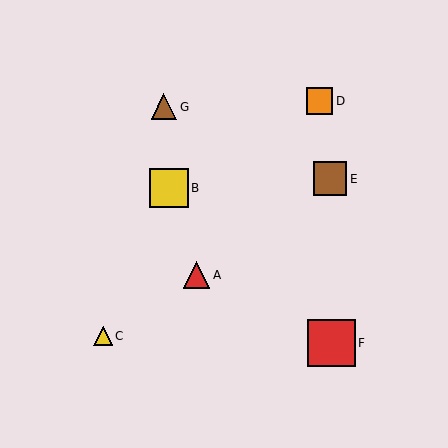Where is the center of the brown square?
The center of the brown square is at (330, 179).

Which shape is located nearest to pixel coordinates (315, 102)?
The orange square (labeled D) at (319, 101) is nearest to that location.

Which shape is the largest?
The red square (labeled F) is the largest.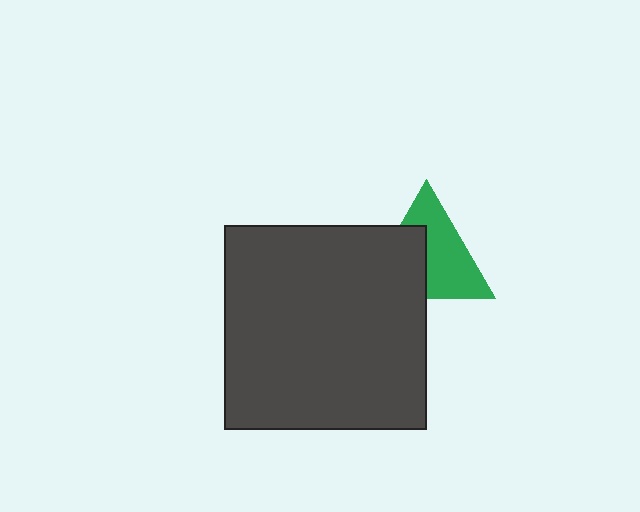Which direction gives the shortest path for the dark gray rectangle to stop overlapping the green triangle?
Moving toward the lower-left gives the shortest separation.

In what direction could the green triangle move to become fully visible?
The green triangle could move toward the upper-right. That would shift it out from behind the dark gray rectangle entirely.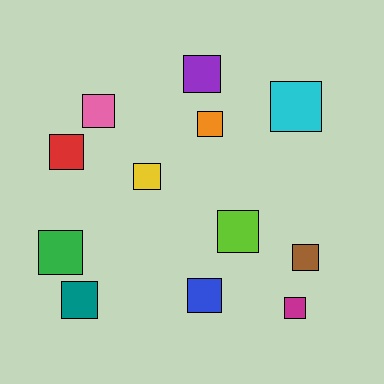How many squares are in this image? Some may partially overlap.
There are 12 squares.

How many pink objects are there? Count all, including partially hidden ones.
There is 1 pink object.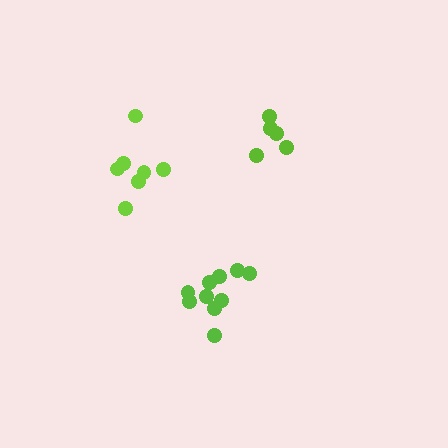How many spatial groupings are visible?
There are 3 spatial groupings.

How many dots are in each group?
Group 1: 10 dots, Group 2: 7 dots, Group 3: 5 dots (22 total).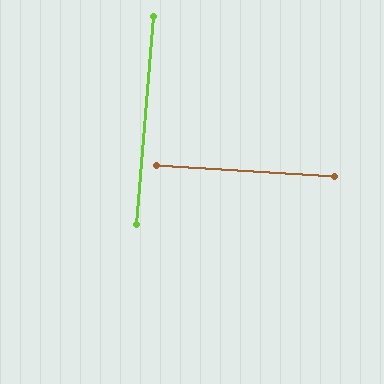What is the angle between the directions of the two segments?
Approximately 89 degrees.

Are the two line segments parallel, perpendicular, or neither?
Perpendicular — they meet at approximately 89°.